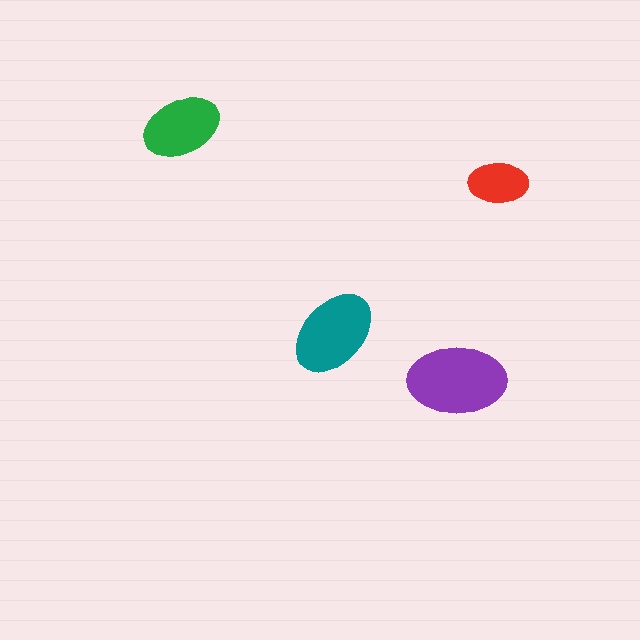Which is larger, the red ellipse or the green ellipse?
The green one.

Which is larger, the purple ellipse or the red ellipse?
The purple one.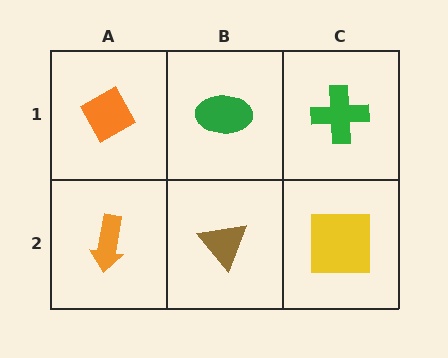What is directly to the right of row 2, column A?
A brown triangle.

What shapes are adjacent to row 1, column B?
A brown triangle (row 2, column B), an orange diamond (row 1, column A), a green cross (row 1, column C).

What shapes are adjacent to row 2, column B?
A green ellipse (row 1, column B), an orange arrow (row 2, column A), a yellow square (row 2, column C).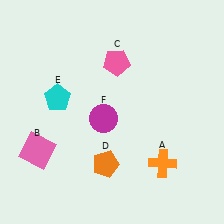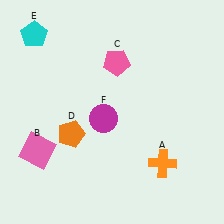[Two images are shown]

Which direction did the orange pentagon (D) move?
The orange pentagon (D) moved left.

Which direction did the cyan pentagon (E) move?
The cyan pentagon (E) moved up.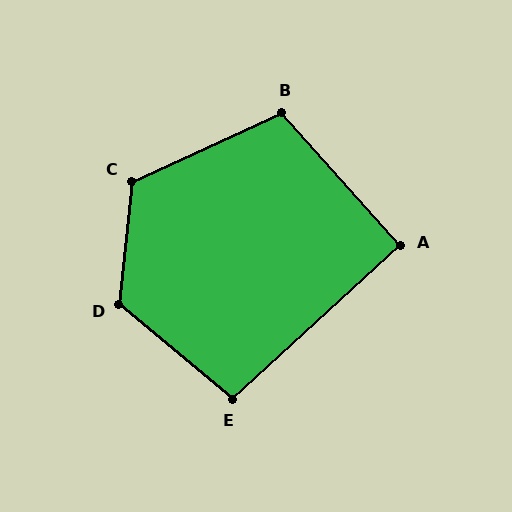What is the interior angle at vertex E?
Approximately 98 degrees (obtuse).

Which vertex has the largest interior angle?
D, at approximately 124 degrees.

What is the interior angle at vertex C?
Approximately 120 degrees (obtuse).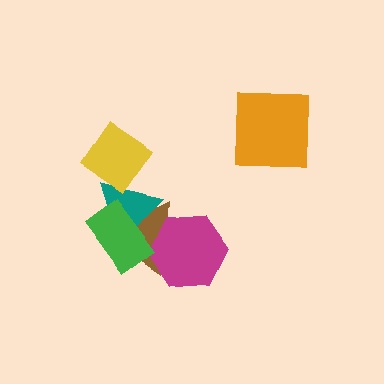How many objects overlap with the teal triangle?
3 objects overlap with the teal triangle.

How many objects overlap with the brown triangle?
3 objects overlap with the brown triangle.